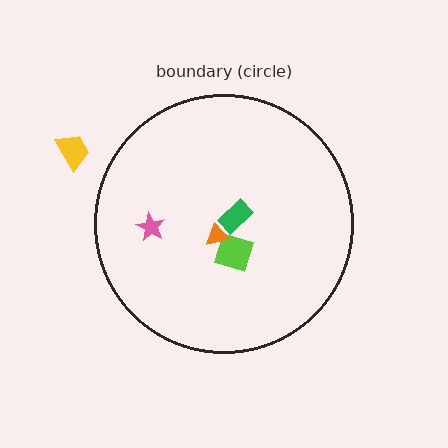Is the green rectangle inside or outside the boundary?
Inside.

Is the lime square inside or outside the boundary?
Inside.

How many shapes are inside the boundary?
4 inside, 1 outside.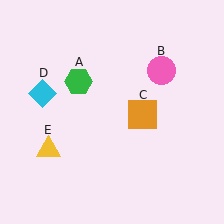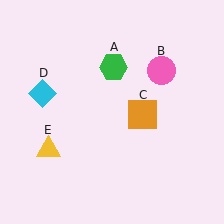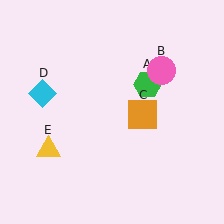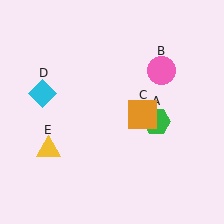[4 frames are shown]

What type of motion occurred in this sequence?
The green hexagon (object A) rotated clockwise around the center of the scene.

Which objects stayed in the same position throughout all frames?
Pink circle (object B) and orange square (object C) and cyan diamond (object D) and yellow triangle (object E) remained stationary.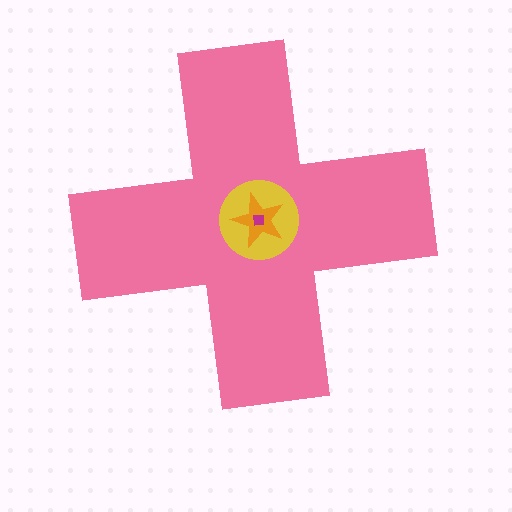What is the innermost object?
The magenta square.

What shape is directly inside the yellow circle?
The orange star.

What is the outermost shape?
The pink cross.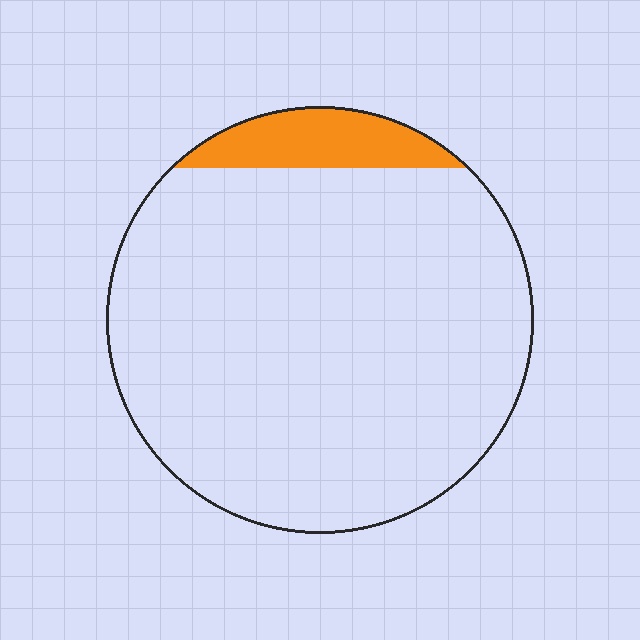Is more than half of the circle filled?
No.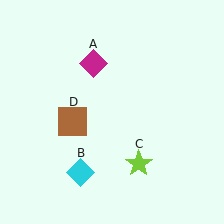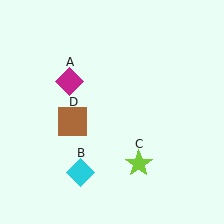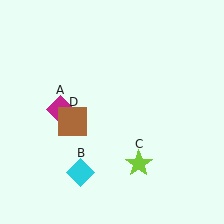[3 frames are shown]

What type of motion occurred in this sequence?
The magenta diamond (object A) rotated counterclockwise around the center of the scene.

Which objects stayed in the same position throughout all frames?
Cyan diamond (object B) and lime star (object C) and brown square (object D) remained stationary.